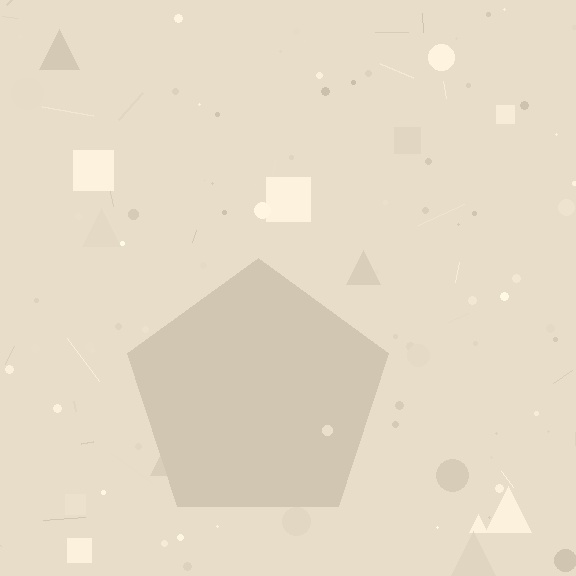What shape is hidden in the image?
A pentagon is hidden in the image.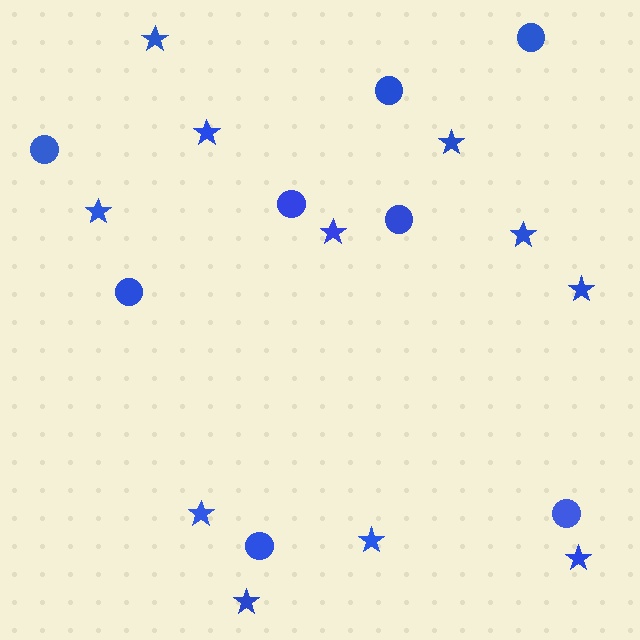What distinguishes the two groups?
There are 2 groups: one group of circles (8) and one group of stars (11).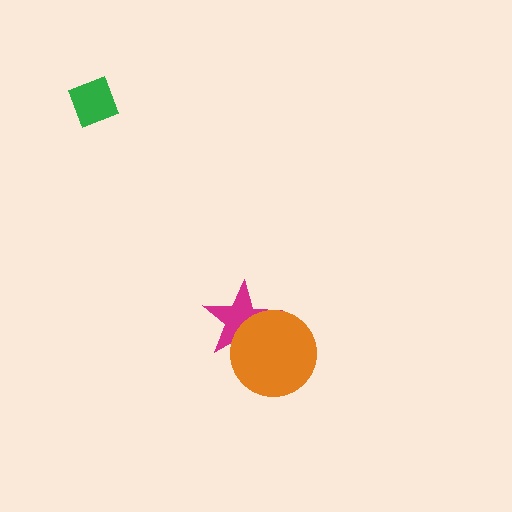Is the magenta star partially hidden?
Yes, it is partially covered by another shape.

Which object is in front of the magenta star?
The orange circle is in front of the magenta star.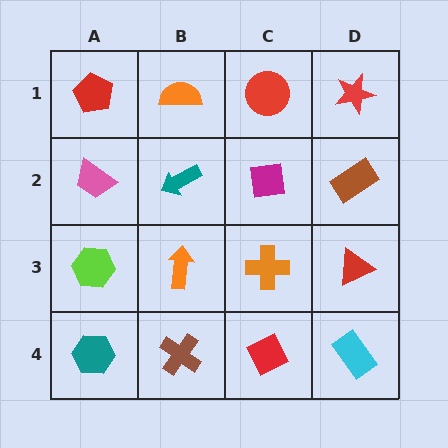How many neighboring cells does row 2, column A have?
3.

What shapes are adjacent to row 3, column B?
A teal arrow (row 2, column B), a brown cross (row 4, column B), a lime hexagon (row 3, column A), an orange cross (row 3, column C).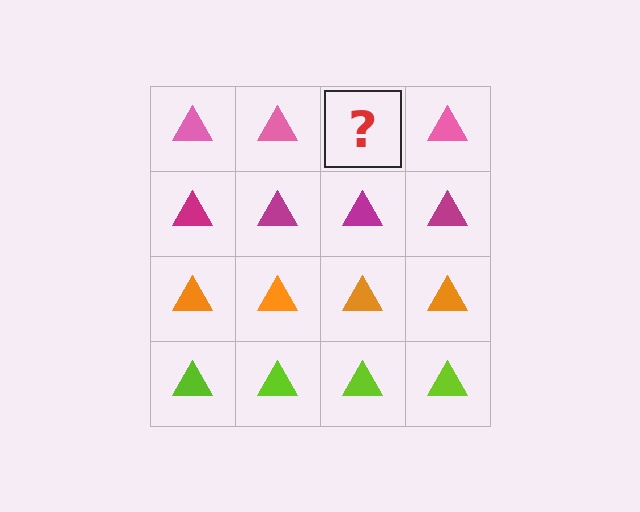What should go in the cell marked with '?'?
The missing cell should contain a pink triangle.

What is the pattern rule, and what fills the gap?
The rule is that each row has a consistent color. The gap should be filled with a pink triangle.